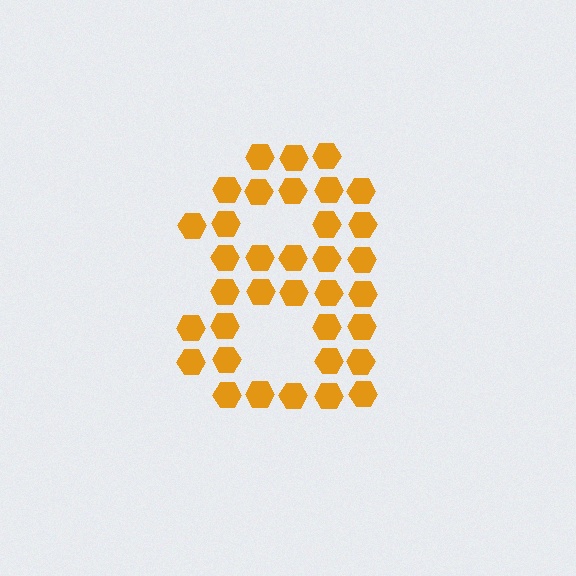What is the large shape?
The large shape is the digit 8.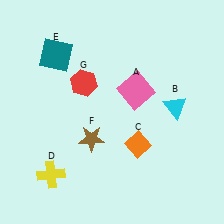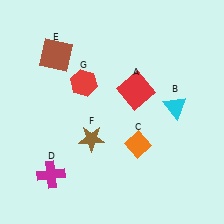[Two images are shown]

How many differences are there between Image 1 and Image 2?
There are 3 differences between the two images.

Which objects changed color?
A changed from pink to red. D changed from yellow to magenta. E changed from teal to brown.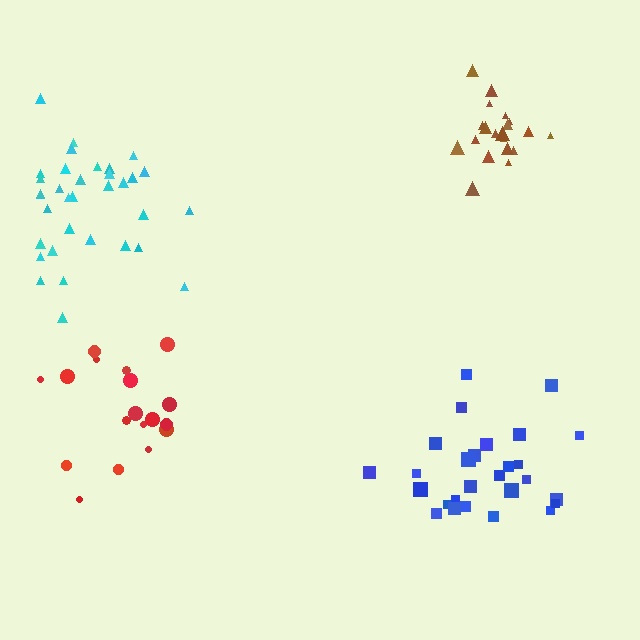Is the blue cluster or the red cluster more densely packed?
Red.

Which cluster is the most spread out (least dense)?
Blue.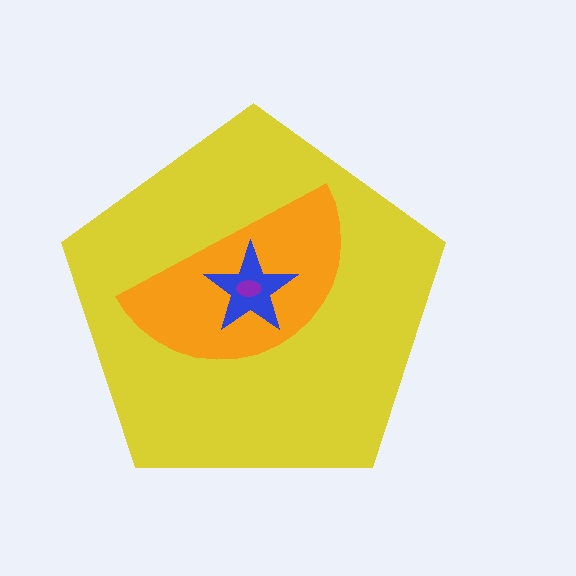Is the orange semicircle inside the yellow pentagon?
Yes.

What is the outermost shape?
The yellow pentagon.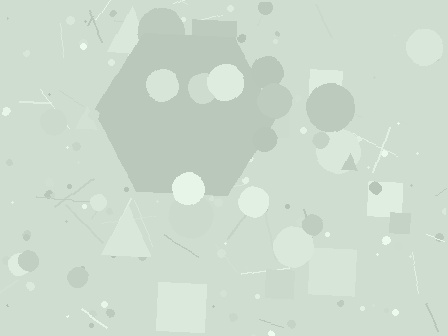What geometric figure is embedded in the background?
A hexagon is embedded in the background.